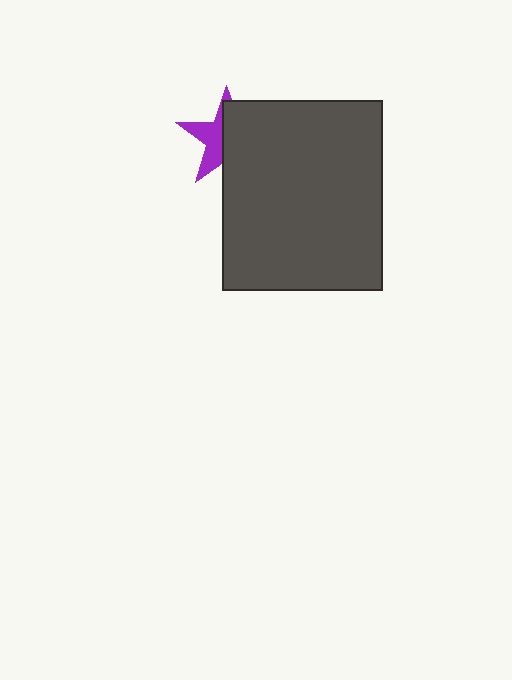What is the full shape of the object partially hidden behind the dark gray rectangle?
The partially hidden object is a purple star.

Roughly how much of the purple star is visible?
A small part of it is visible (roughly 41%).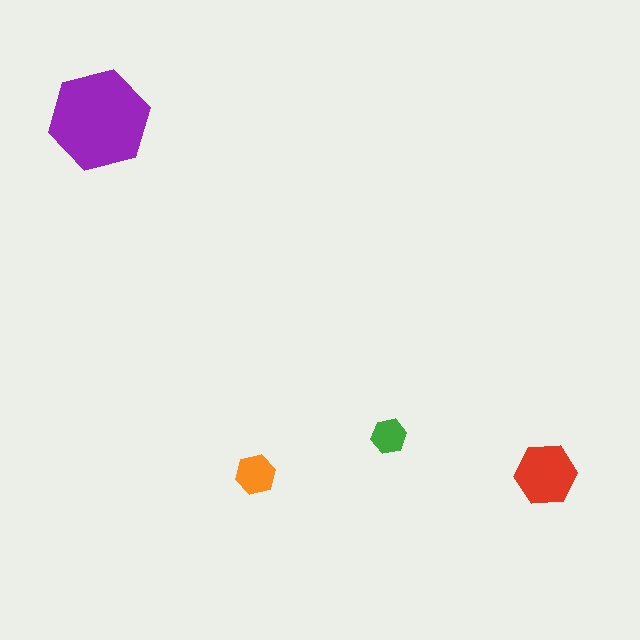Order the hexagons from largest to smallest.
the purple one, the red one, the orange one, the green one.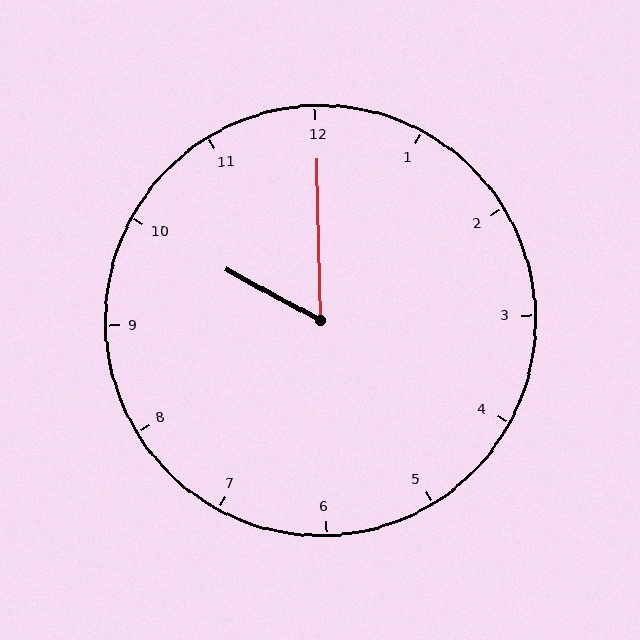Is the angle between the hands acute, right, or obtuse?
It is acute.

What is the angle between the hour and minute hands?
Approximately 60 degrees.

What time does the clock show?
10:00.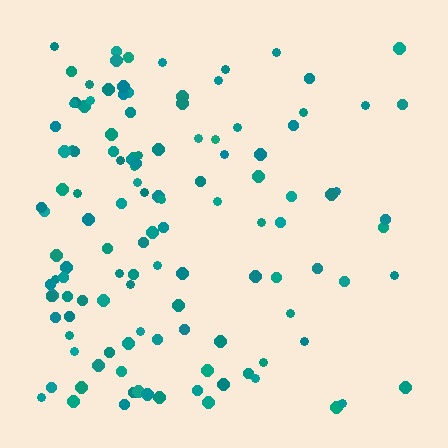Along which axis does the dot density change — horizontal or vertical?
Horizontal.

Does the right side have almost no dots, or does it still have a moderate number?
Still a moderate number, just noticeably fewer than the left.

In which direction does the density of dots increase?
From right to left, with the left side densest.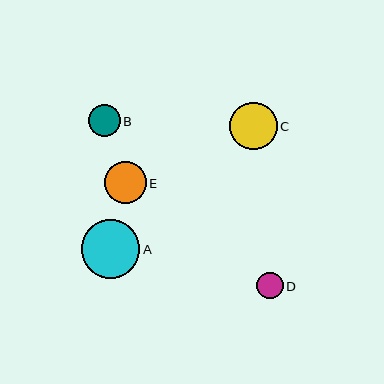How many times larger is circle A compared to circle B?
Circle A is approximately 1.8 times the size of circle B.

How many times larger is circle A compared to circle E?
Circle A is approximately 1.4 times the size of circle E.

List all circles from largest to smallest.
From largest to smallest: A, C, E, B, D.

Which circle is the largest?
Circle A is the largest with a size of approximately 59 pixels.